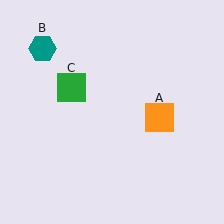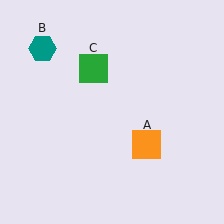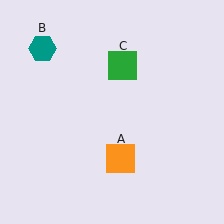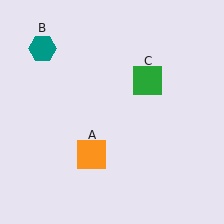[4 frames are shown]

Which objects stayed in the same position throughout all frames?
Teal hexagon (object B) remained stationary.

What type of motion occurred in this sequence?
The orange square (object A), green square (object C) rotated clockwise around the center of the scene.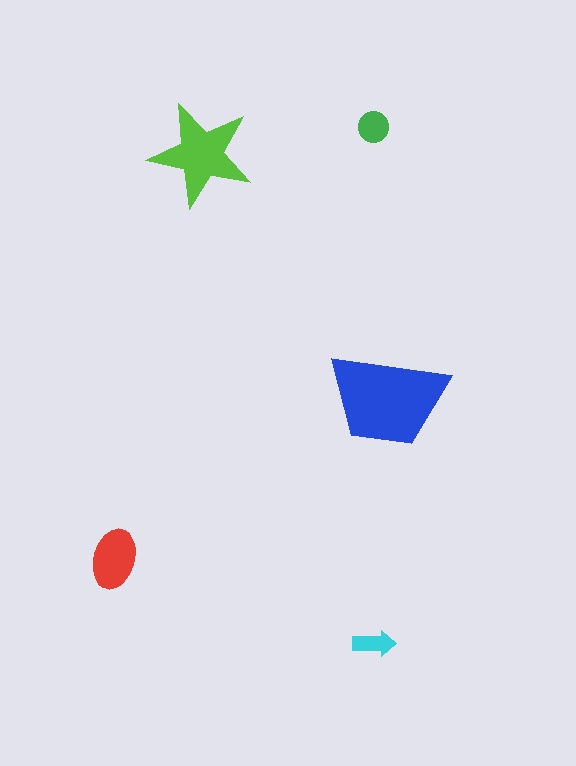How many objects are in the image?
There are 5 objects in the image.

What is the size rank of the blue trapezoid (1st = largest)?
1st.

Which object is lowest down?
The cyan arrow is bottommost.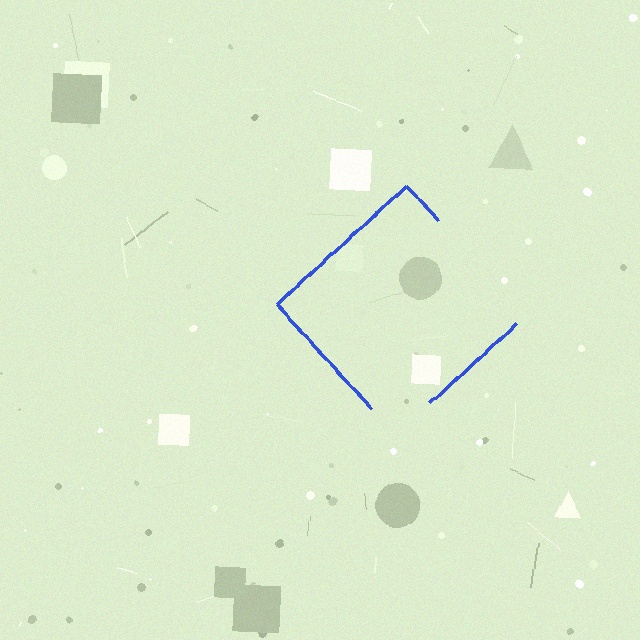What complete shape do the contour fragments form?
The contour fragments form a diamond.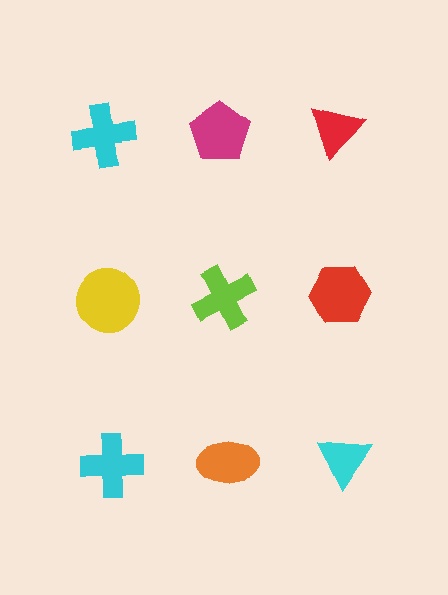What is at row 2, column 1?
A yellow circle.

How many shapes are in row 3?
3 shapes.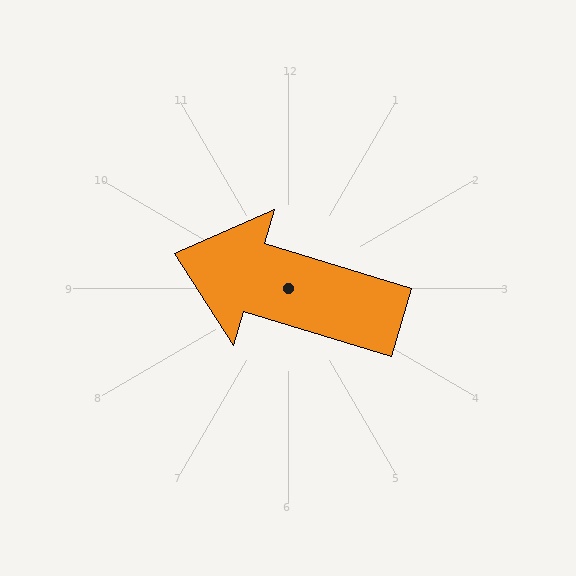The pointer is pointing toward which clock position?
Roughly 10 o'clock.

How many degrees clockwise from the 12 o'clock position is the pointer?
Approximately 287 degrees.